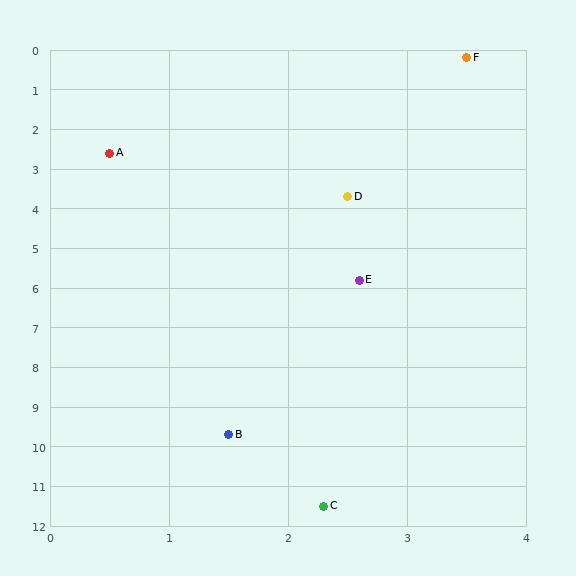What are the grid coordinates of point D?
Point D is at approximately (2.5, 3.7).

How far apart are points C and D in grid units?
Points C and D are about 7.8 grid units apart.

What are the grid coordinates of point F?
Point F is at approximately (3.5, 0.2).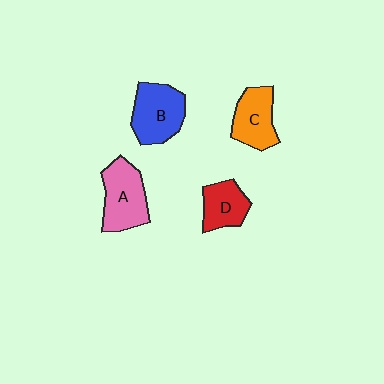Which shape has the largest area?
Shape A (pink).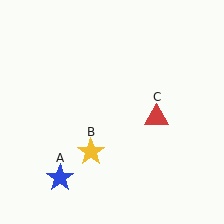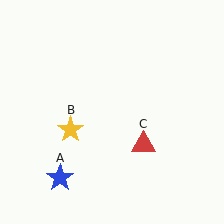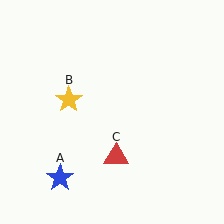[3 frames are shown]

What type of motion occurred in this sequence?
The yellow star (object B), red triangle (object C) rotated clockwise around the center of the scene.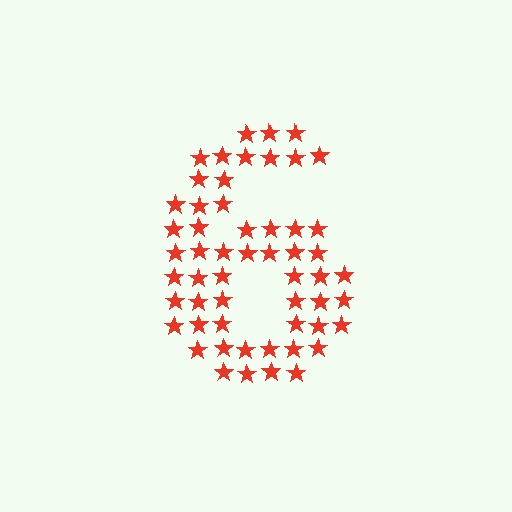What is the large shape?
The large shape is the digit 6.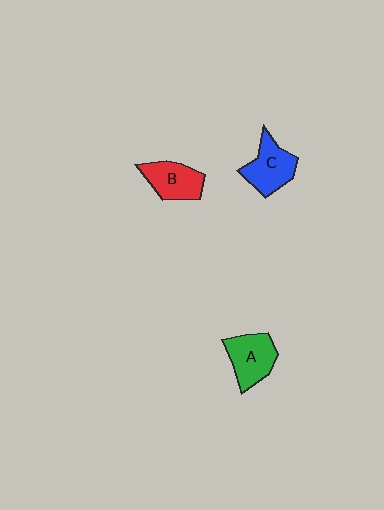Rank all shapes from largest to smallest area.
From largest to smallest: A (green), C (blue), B (red).